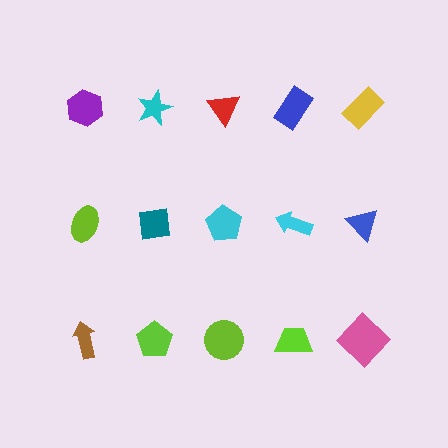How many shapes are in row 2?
5 shapes.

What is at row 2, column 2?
A teal square.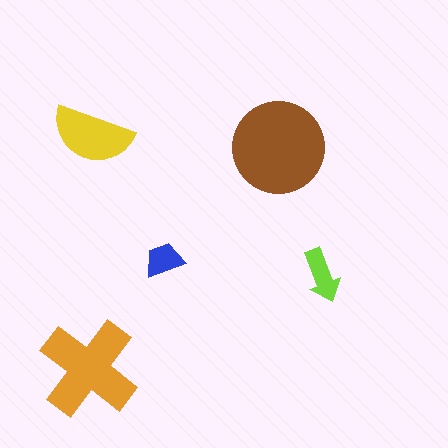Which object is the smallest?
The blue trapezoid.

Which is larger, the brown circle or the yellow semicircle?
The brown circle.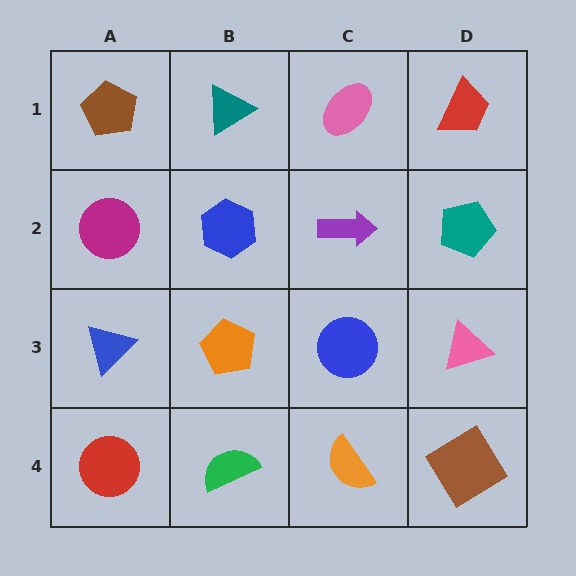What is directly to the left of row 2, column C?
A blue hexagon.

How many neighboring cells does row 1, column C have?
3.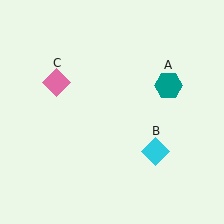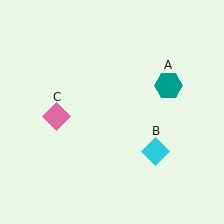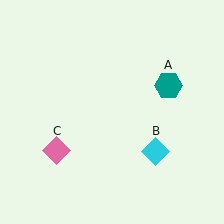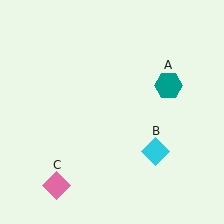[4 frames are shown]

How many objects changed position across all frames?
1 object changed position: pink diamond (object C).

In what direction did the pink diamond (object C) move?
The pink diamond (object C) moved down.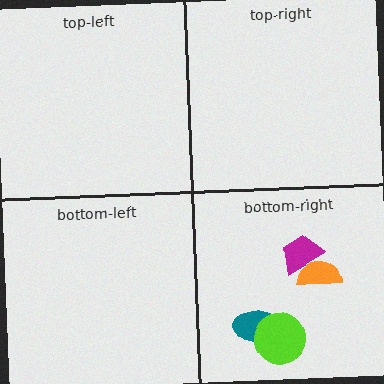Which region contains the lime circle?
The bottom-right region.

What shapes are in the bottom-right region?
The orange semicircle, the teal ellipse, the magenta trapezoid, the lime circle.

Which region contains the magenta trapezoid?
The bottom-right region.